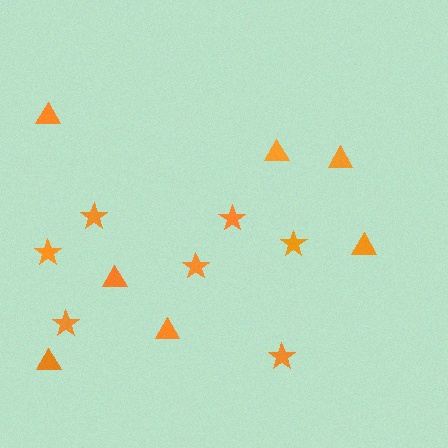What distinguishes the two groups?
There are 2 groups: one group of triangles (7) and one group of stars (7).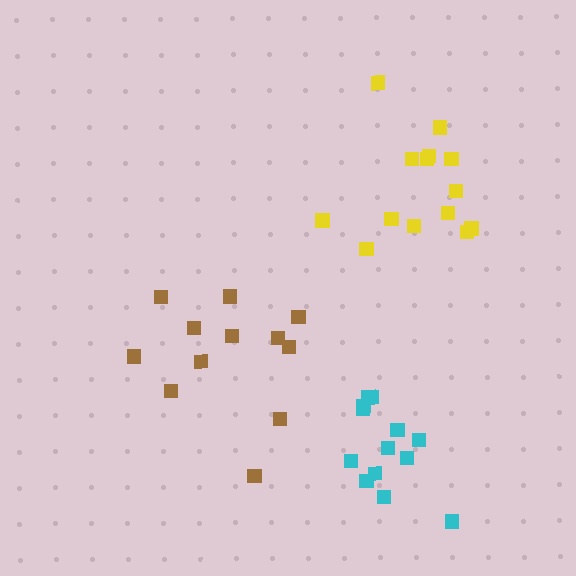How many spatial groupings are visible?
There are 3 spatial groupings.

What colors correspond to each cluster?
The clusters are colored: brown, yellow, cyan.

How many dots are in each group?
Group 1: 12 dots, Group 2: 14 dots, Group 3: 13 dots (39 total).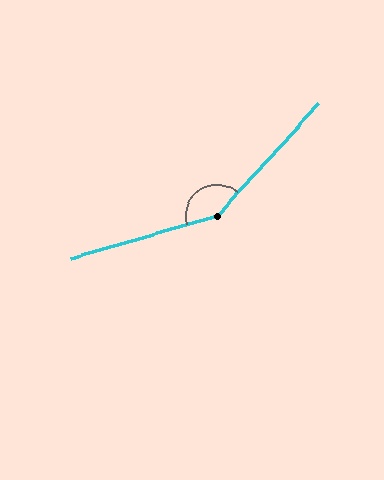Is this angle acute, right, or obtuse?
It is obtuse.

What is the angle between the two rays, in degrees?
Approximately 149 degrees.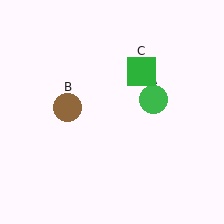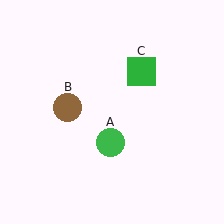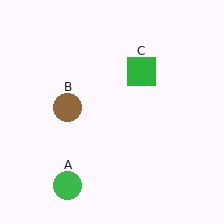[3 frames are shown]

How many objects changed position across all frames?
1 object changed position: green circle (object A).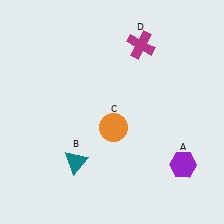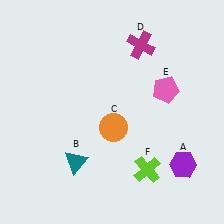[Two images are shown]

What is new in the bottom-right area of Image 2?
A lime cross (F) was added in the bottom-right area of Image 2.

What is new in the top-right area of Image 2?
A pink pentagon (E) was added in the top-right area of Image 2.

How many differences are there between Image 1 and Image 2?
There are 2 differences between the two images.